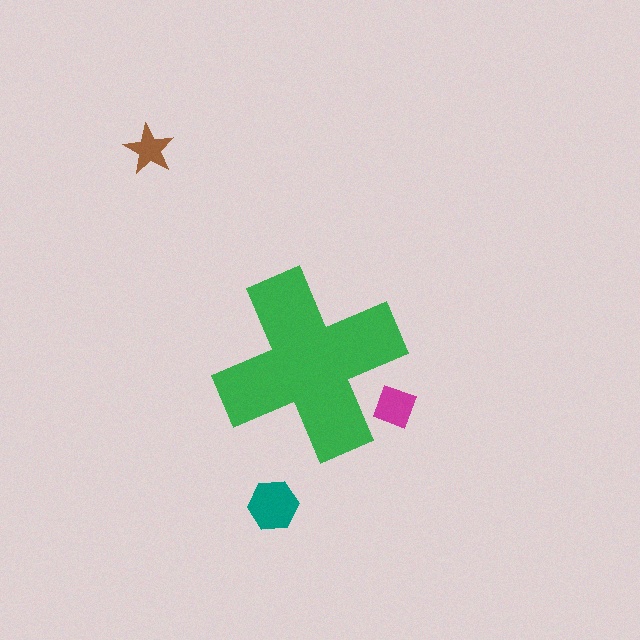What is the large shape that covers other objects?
A green cross.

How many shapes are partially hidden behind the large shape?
1 shape is partially hidden.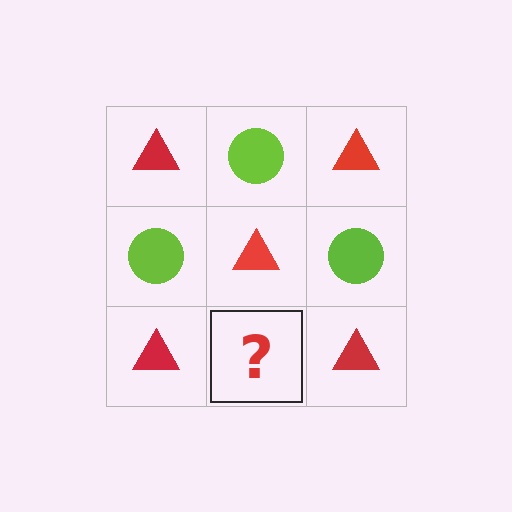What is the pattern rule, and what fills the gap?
The rule is that it alternates red triangle and lime circle in a checkerboard pattern. The gap should be filled with a lime circle.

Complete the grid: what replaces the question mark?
The question mark should be replaced with a lime circle.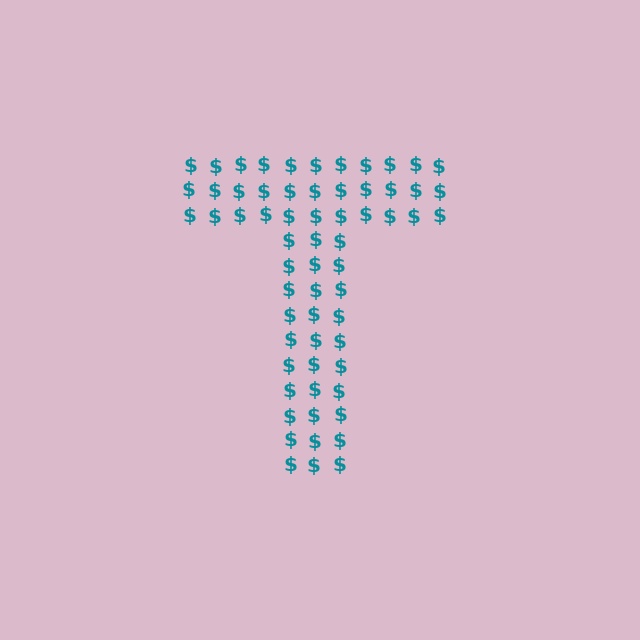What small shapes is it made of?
It is made of small dollar signs.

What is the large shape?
The large shape is the letter T.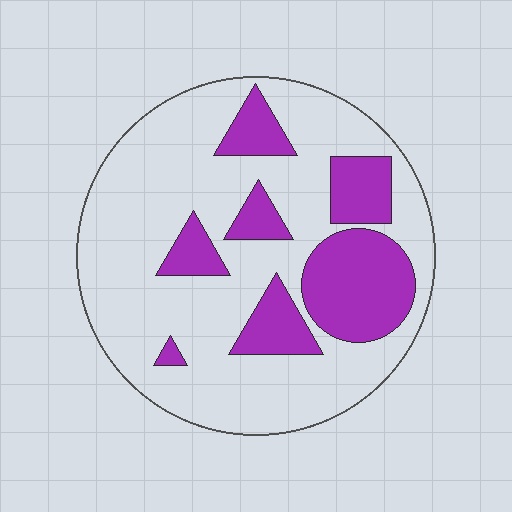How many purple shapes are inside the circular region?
7.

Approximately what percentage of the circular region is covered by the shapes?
Approximately 25%.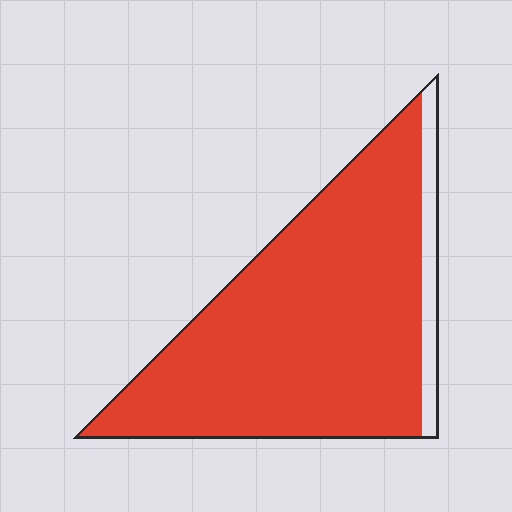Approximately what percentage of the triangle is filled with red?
Approximately 90%.